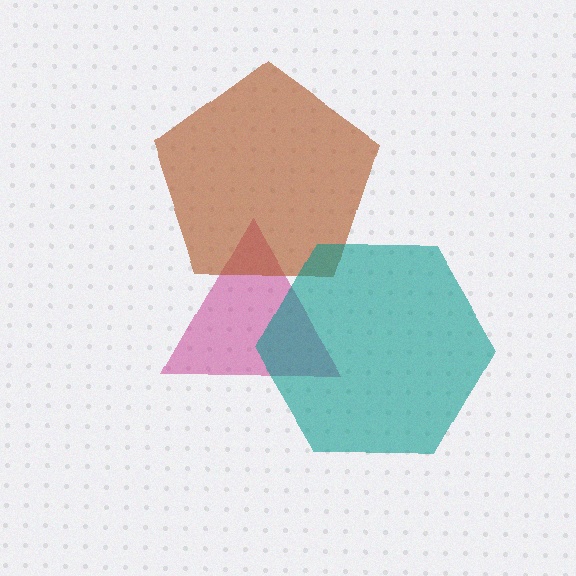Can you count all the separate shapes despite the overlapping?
Yes, there are 3 separate shapes.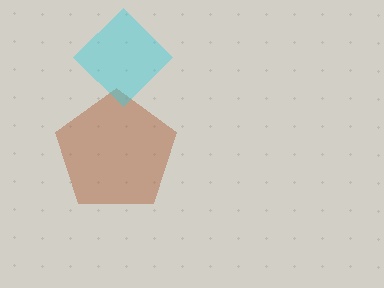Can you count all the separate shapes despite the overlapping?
Yes, there are 2 separate shapes.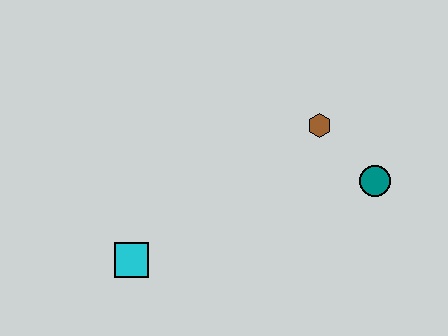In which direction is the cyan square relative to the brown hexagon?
The cyan square is to the left of the brown hexagon.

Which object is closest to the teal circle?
The brown hexagon is closest to the teal circle.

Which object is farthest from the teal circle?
The cyan square is farthest from the teal circle.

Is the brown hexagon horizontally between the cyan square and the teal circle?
Yes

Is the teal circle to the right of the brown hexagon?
Yes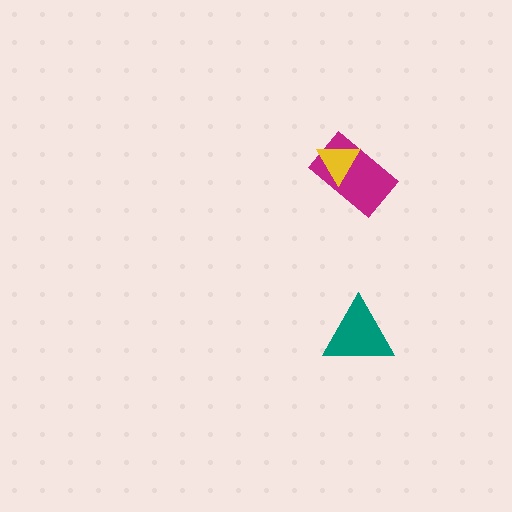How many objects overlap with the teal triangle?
0 objects overlap with the teal triangle.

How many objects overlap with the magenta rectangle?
1 object overlaps with the magenta rectangle.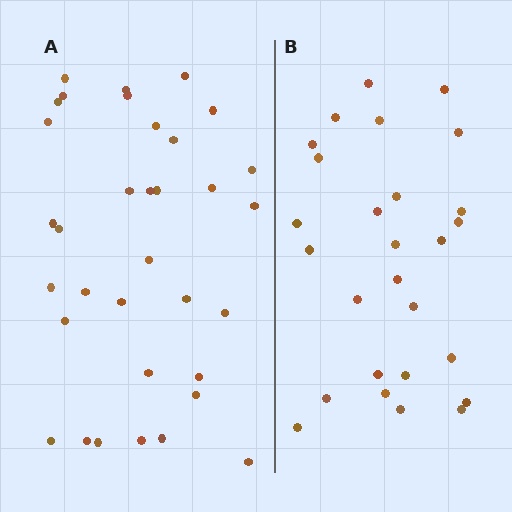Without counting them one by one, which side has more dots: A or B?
Region A (the left region) has more dots.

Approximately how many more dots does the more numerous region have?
Region A has roughly 8 or so more dots than region B.